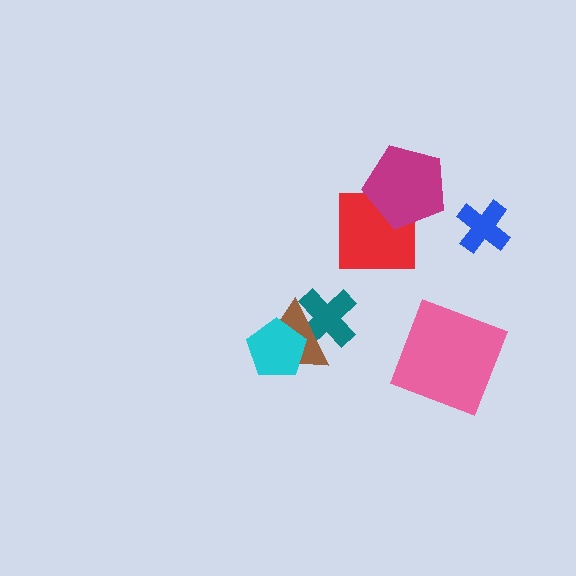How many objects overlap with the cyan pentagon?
1 object overlaps with the cyan pentagon.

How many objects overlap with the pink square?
0 objects overlap with the pink square.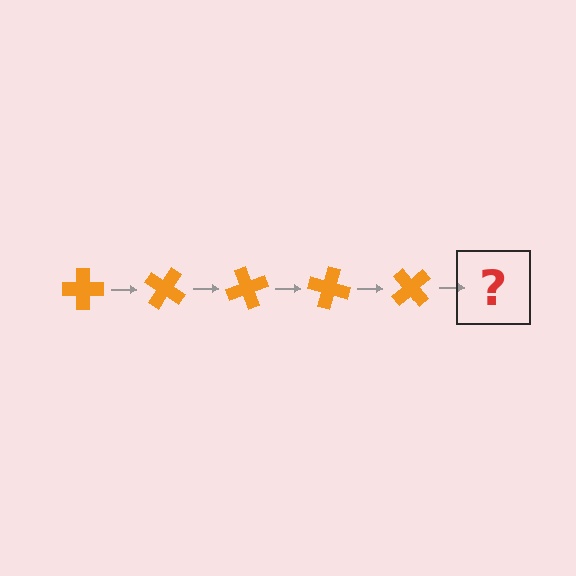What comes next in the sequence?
The next element should be an orange cross rotated 175 degrees.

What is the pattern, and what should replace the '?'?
The pattern is that the cross rotates 35 degrees each step. The '?' should be an orange cross rotated 175 degrees.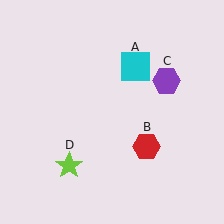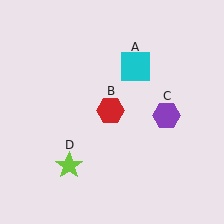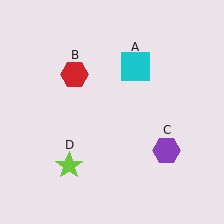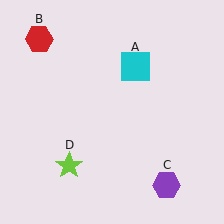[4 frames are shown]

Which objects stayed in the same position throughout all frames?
Cyan square (object A) and lime star (object D) remained stationary.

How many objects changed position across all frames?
2 objects changed position: red hexagon (object B), purple hexagon (object C).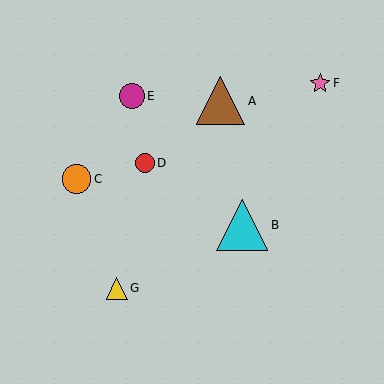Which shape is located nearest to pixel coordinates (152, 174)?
The red circle (labeled D) at (145, 163) is nearest to that location.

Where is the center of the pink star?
The center of the pink star is at (320, 83).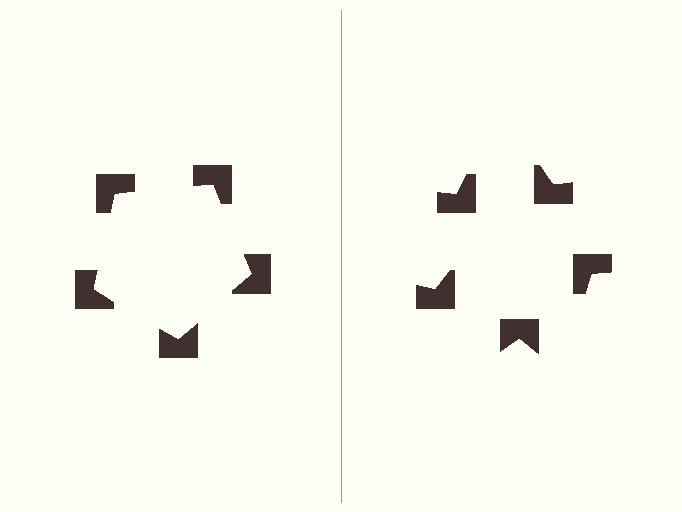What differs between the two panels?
The notched squares are positioned identically on both sides; only the wedge orientations differ. On the left they align to a pentagon; on the right they are misaligned.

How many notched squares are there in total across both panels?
10 — 5 on each side.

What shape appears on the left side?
An illusory pentagon.